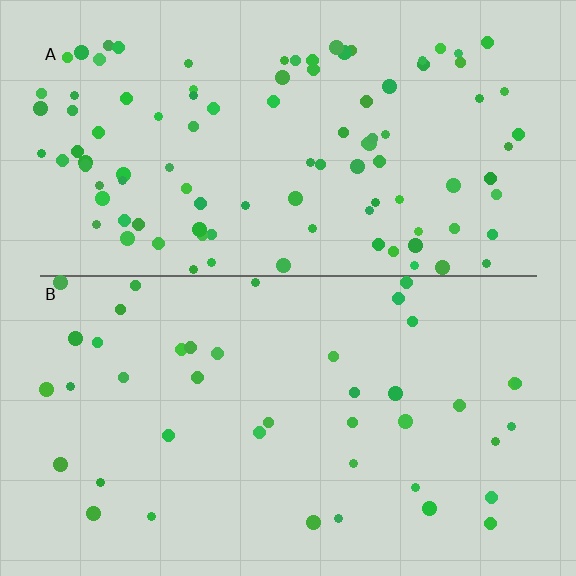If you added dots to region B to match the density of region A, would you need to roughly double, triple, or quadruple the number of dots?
Approximately double.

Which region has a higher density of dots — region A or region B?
A (the top).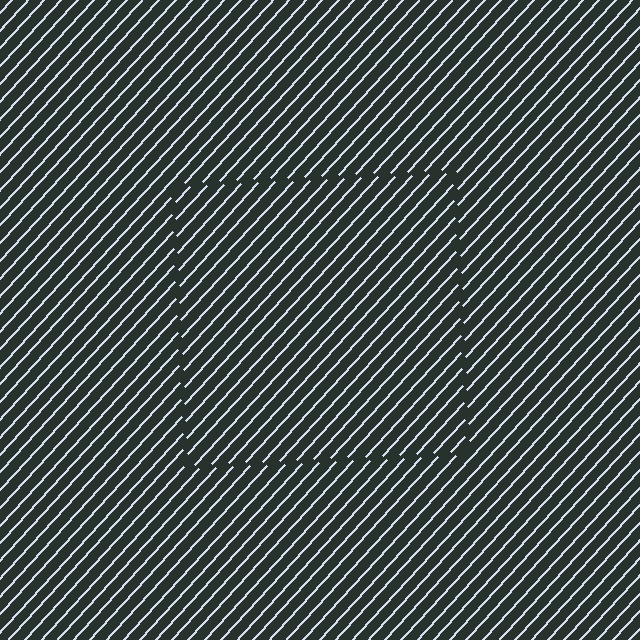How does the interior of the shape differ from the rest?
The interior of the shape contains the same grating, shifted by half a period — the contour is defined by the phase discontinuity where line-ends from the inner and outer gratings abut.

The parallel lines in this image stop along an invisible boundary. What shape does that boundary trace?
An illusory square. The interior of the shape contains the same grating, shifted by half a period — the contour is defined by the phase discontinuity where line-ends from the inner and outer gratings abut.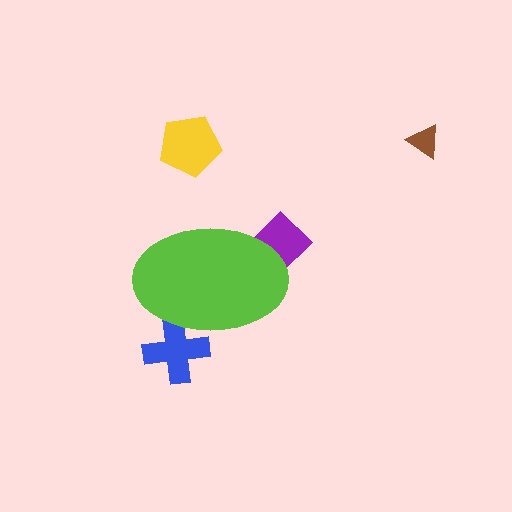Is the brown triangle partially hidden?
No, the brown triangle is fully visible.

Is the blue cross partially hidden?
Yes, the blue cross is partially hidden behind the lime ellipse.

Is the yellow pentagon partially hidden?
No, the yellow pentagon is fully visible.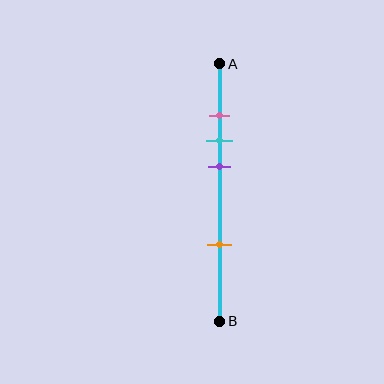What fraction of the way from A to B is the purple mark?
The purple mark is approximately 40% (0.4) of the way from A to B.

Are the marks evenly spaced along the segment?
No, the marks are not evenly spaced.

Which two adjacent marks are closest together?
The pink and cyan marks are the closest adjacent pair.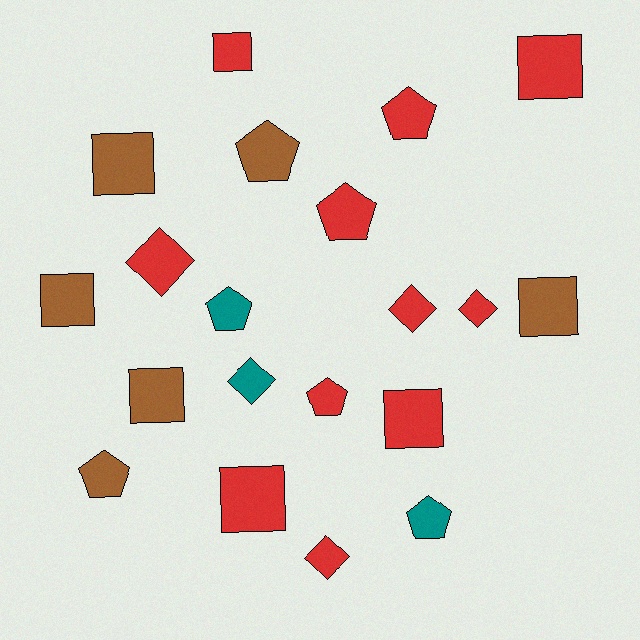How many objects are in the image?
There are 20 objects.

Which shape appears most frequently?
Square, with 8 objects.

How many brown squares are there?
There are 4 brown squares.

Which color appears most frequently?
Red, with 11 objects.